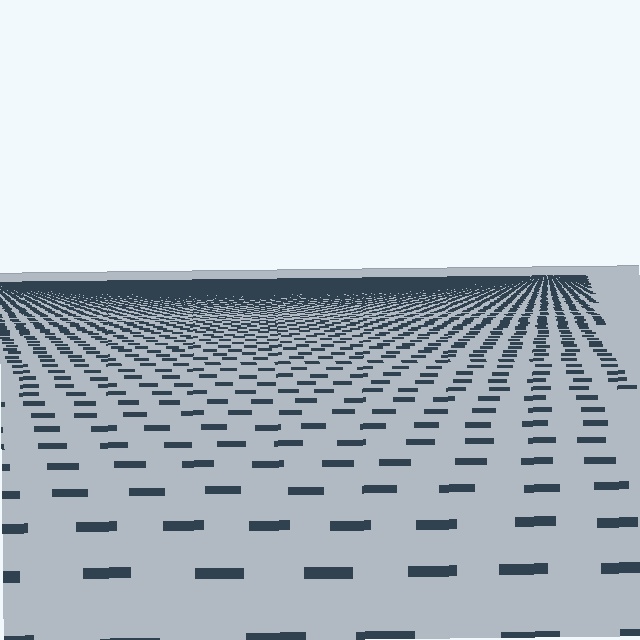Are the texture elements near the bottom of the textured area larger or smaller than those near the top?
Larger. Near the bottom, elements are closer to the viewer and appear at a bigger on-screen size.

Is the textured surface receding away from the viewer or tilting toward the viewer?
The surface is receding away from the viewer. Texture elements get smaller and denser toward the top.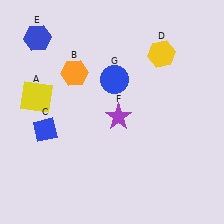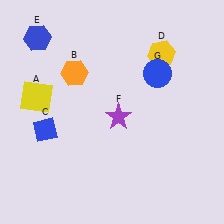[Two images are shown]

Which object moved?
The blue circle (G) moved right.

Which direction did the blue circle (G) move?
The blue circle (G) moved right.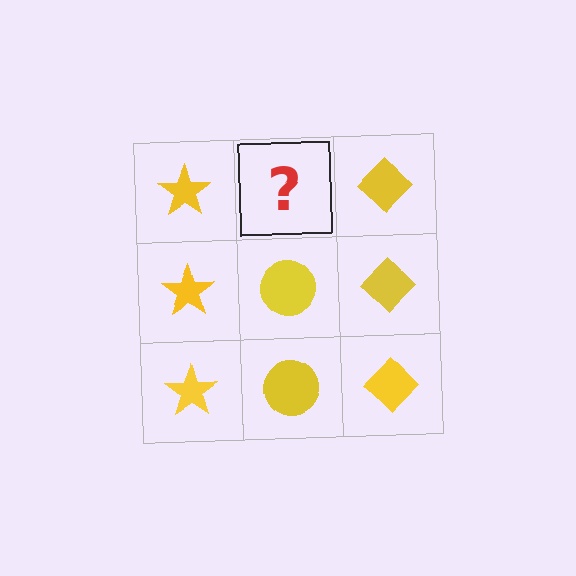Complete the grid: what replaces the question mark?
The question mark should be replaced with a yellow circle.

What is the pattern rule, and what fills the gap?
The rule is that each column has a consistent shape. The gap should be filled with a yellow circle.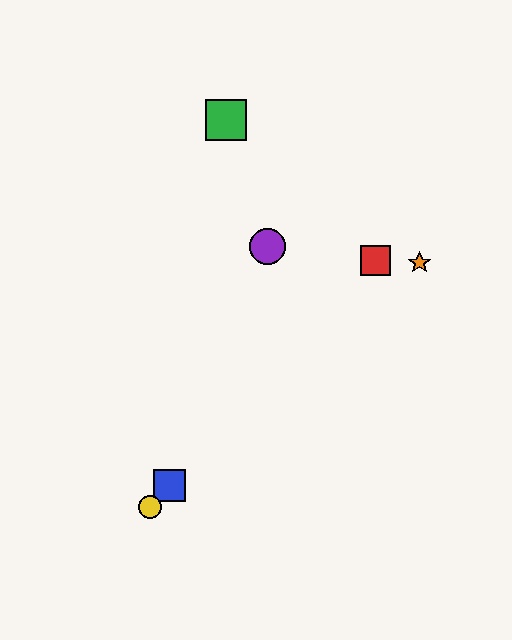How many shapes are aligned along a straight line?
3 shapes (the red square, the blue square, the yellow circle) are aligned along a straight line.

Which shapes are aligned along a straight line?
The red square, the blue square, the yellow circle are aligned along a straight line.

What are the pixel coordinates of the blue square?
The blue square is at (169, 486).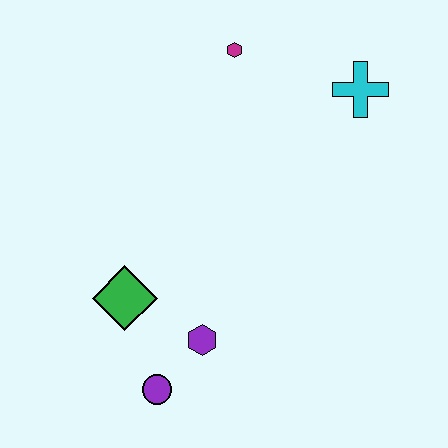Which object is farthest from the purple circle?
The cyan cross is farthest from the purple circle.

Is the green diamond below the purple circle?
No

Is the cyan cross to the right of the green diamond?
Yes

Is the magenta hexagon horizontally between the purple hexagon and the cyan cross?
Yes